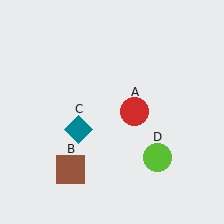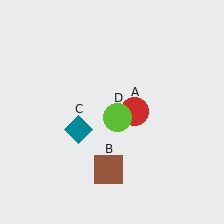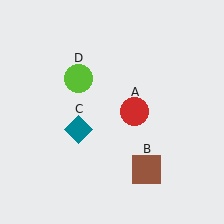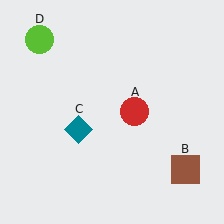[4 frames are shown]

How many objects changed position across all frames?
2 objects changed position: brown square (object B), lime circle (object D).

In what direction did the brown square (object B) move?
The brown square (object B) moved right.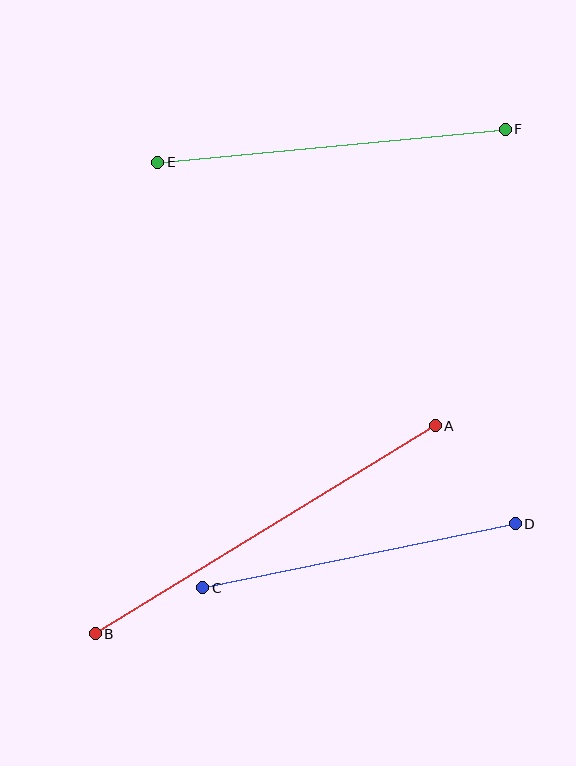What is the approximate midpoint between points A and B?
The midpoint is at approximately (265, 530) pixels.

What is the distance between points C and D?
The distance is approximately 319 pixels.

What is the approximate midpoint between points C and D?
The midpoint is at approximately (359, 556) pixels.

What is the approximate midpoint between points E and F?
The midpoint is at approximately (331, 146) pixels.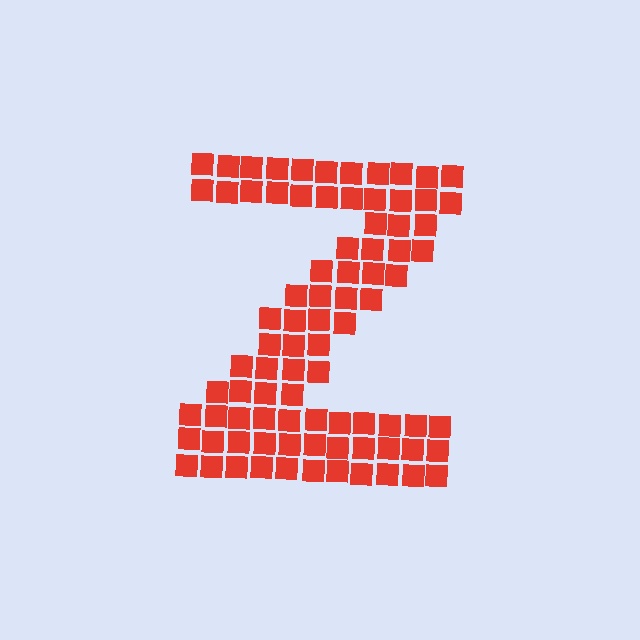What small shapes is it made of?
It is made of small squares.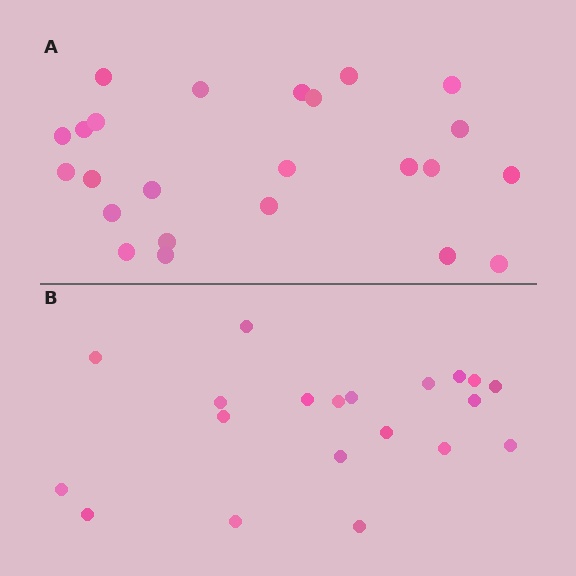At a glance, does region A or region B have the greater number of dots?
Region A (the top region) has more dots.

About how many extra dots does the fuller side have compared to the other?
Region A has about 4 more dots than region B.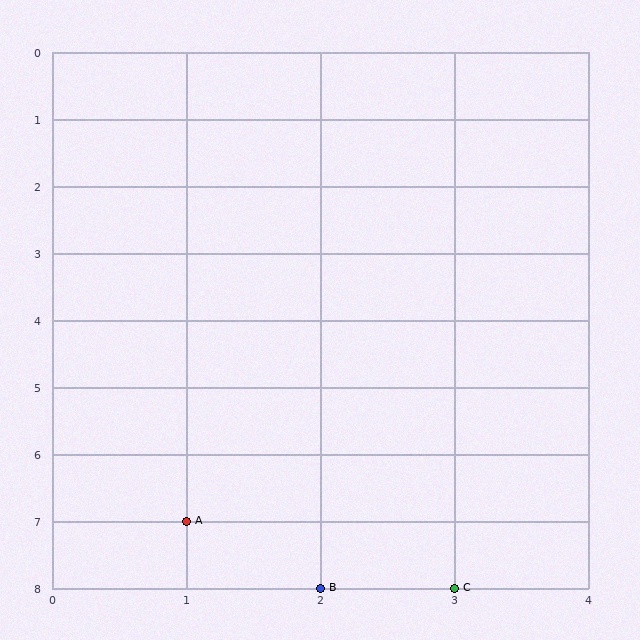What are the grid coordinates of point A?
Point A is at grid coordinates (1, 7).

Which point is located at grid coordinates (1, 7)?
Point A is at (1, 7).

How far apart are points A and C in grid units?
Points A and C are 2 columns and 1 row apart (about 2.2 grid units diagonally).